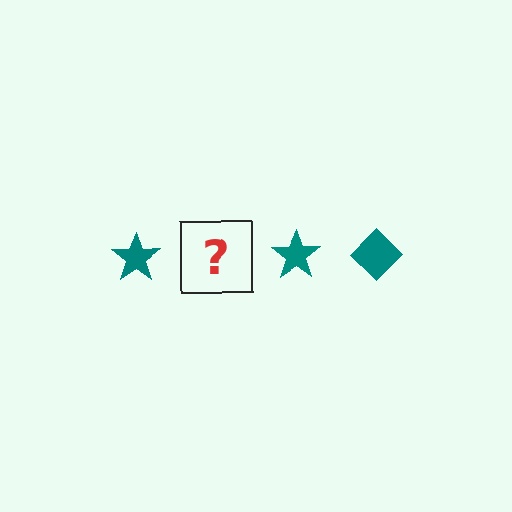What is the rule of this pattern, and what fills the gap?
The rule is that the pattern cycles through star, diamond shapes in teal. The gap should be filled with a teal diamond.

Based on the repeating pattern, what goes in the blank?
The blank should be a teal diamond.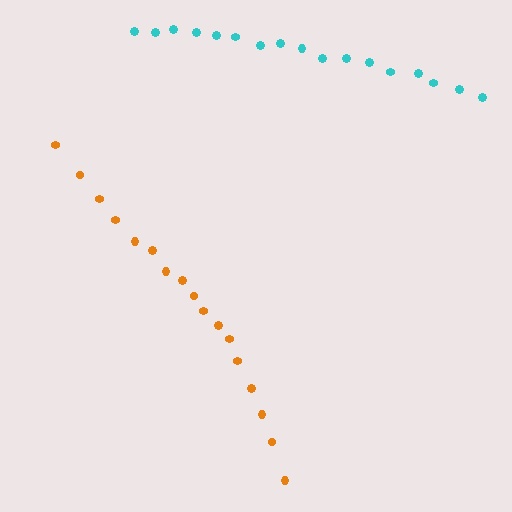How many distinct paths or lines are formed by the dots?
There are 2 distinct paths.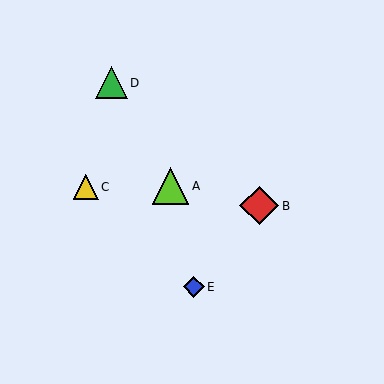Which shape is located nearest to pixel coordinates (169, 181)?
The lime triangle (labeled A) at (171, 186) is nearest to that location.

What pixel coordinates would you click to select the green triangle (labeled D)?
Click at (111, 83) to select the green triangle D.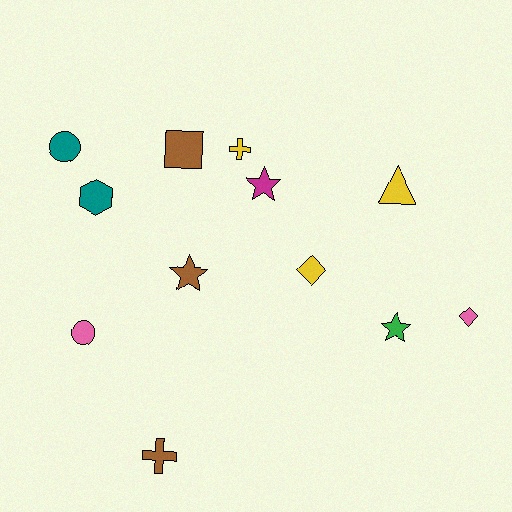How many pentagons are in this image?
There are no pentagons.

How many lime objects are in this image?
There are no lime objects.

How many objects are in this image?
There are 12 objects.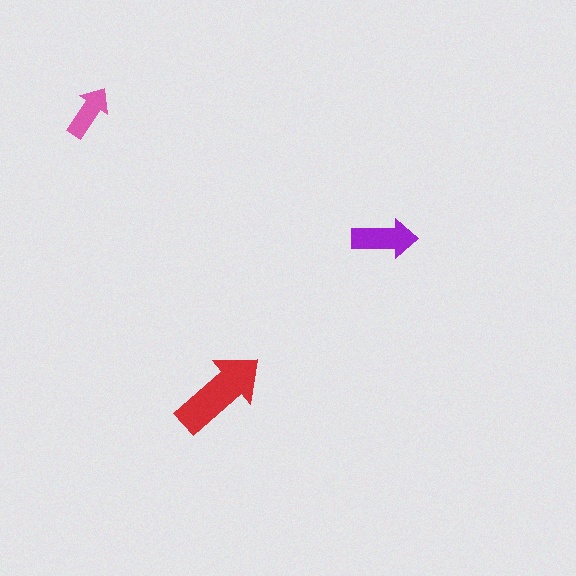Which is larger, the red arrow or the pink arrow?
The red one.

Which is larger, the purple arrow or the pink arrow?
The purple one.